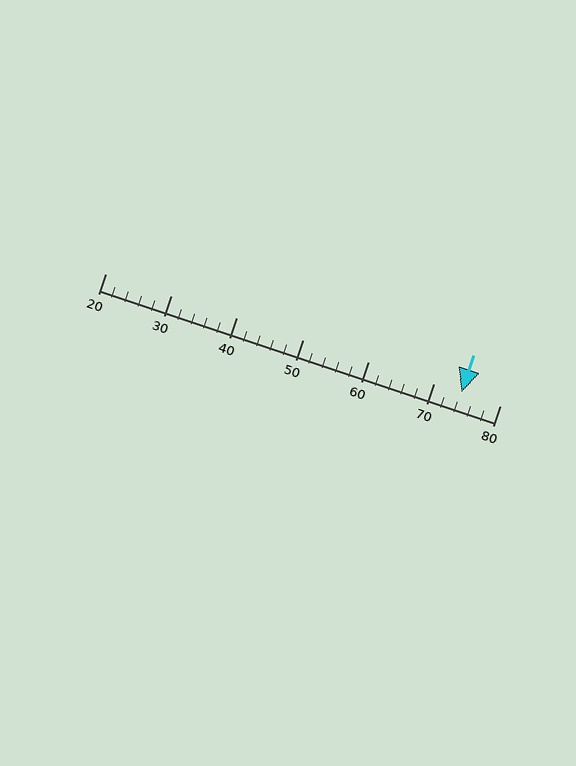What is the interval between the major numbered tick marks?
The major tick marks are spaced 10 units apart.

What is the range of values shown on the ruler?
The ruler shows values from 20 to 80.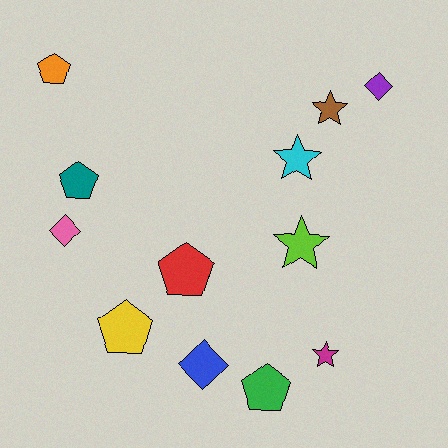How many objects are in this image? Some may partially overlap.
There are 12 objects.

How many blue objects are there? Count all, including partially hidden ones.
There is 1 blue object.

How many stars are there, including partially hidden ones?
There are 4 stars.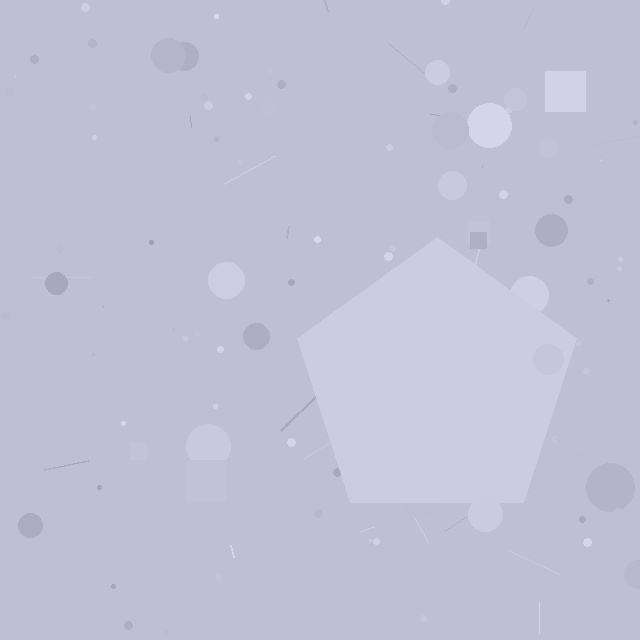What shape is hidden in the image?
A pentagon is hidden in the image.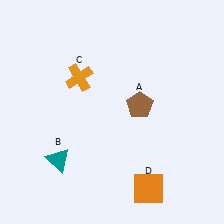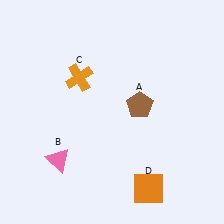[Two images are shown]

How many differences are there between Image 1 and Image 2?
There is 1 difference between the two images.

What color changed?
The triangle (B) changed from teal in Image 1 to pink in Image 2.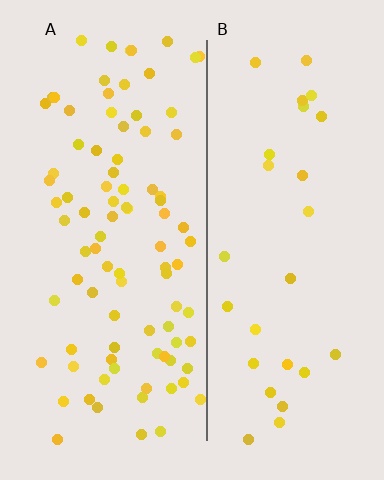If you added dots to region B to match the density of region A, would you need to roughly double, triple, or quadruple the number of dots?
Approximately triple.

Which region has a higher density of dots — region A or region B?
A (the left).